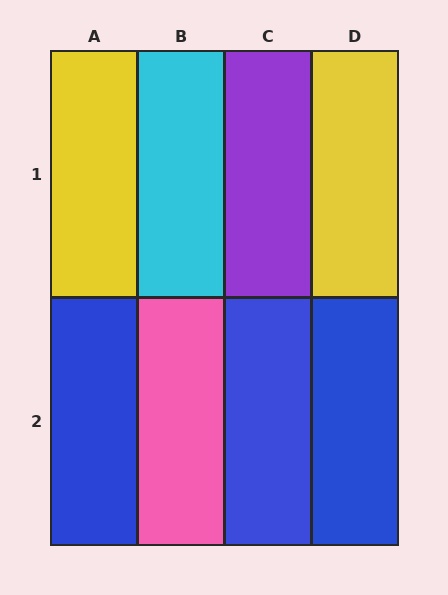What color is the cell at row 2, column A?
Blue.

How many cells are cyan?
1 cell is cyan.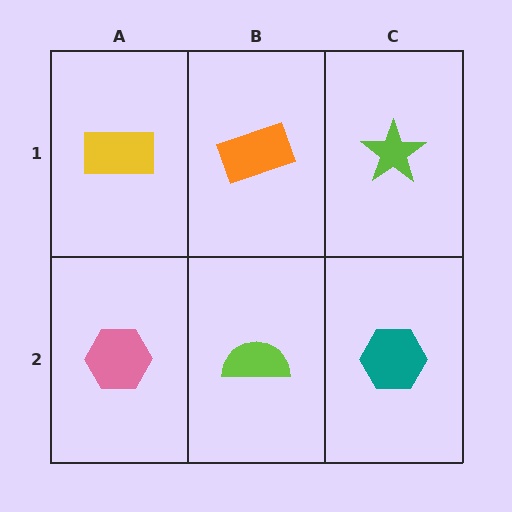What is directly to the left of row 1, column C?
An orange rectangle.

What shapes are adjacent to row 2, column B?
An orange rectangle (row 1, column B), a pink hexagon (row 2, column A), a teal hexagon (row 2, column C).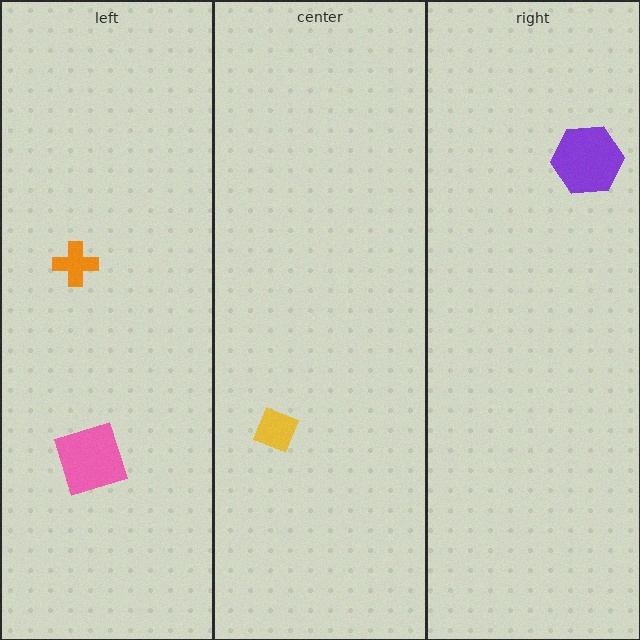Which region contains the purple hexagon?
The right region.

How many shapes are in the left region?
2.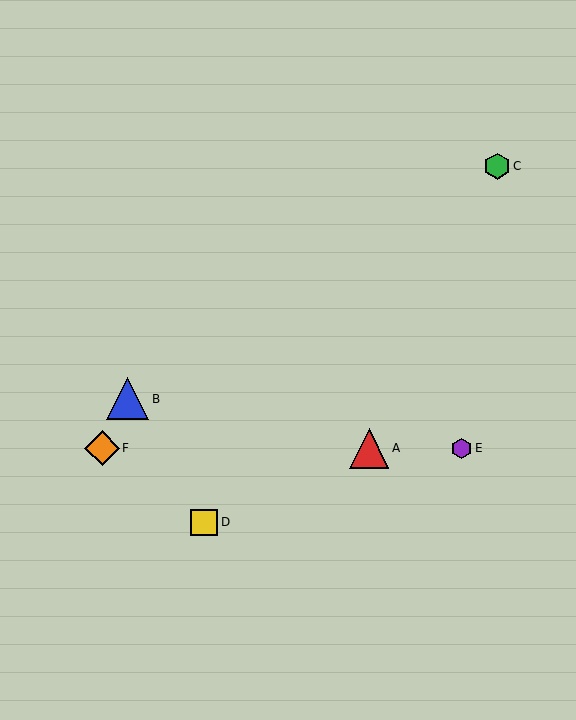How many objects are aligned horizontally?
3 objects (A, E, F) are aligned horizontally.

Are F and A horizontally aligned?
Yes, both are at y≈448.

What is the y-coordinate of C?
Object C is at y≈166.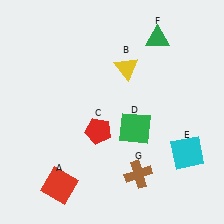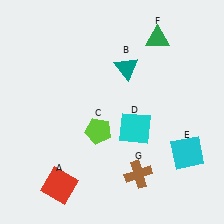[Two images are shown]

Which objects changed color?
B changed from yellow to teal. C changed from red to lime. D changed from green to cyan.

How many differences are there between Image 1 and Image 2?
There are 3 differences between the two images.